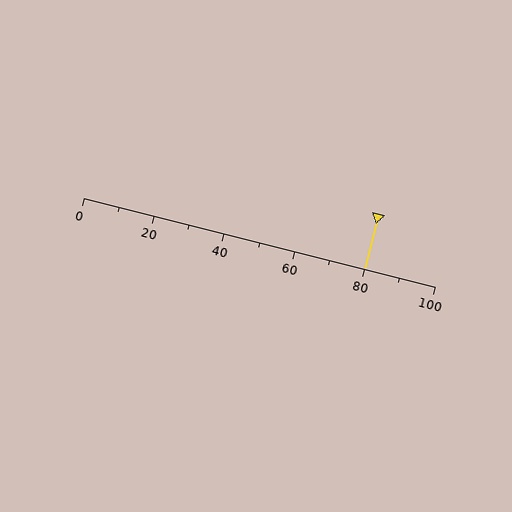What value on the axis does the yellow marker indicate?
The marker indicates approximately 80.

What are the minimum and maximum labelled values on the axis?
The axis runs from 0 to 100.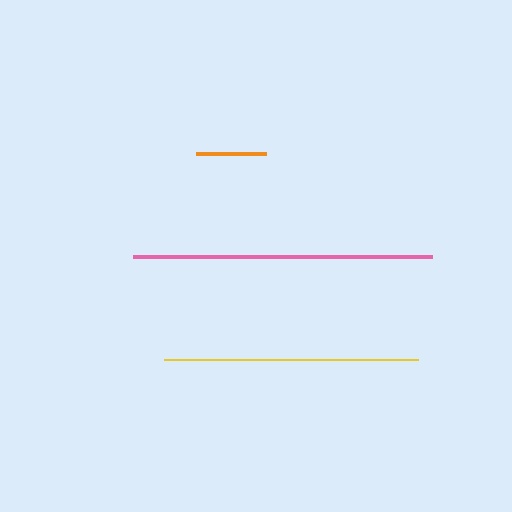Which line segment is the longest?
The pink line is the longest at approximately 298 pixels.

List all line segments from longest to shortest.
From longest to shortest: pink, yellow, orange.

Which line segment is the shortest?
The orange line is the shortest at approximately 70 pixels.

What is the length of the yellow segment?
The yellow segment is approximately 254 pixels long.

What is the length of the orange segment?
The orange segment is approximately 70 pixels long.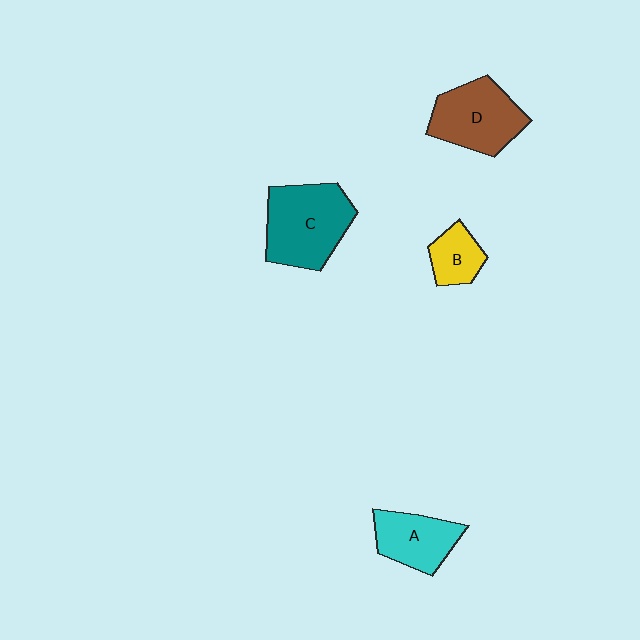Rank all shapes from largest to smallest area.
From largest to smallest: C (teal), D (brown), A (cyan), B (yellow).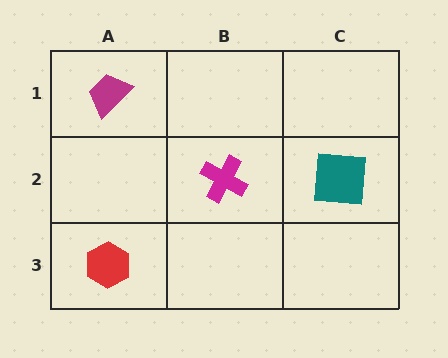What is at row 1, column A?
A magenta trapezoid.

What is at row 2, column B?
A magenta cross.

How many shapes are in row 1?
1 shape.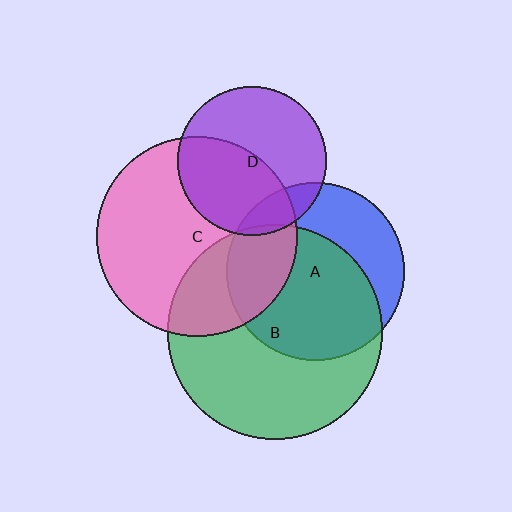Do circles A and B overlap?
Yes.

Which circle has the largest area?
Circle B (green).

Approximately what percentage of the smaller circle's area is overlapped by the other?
Approximately 65%.